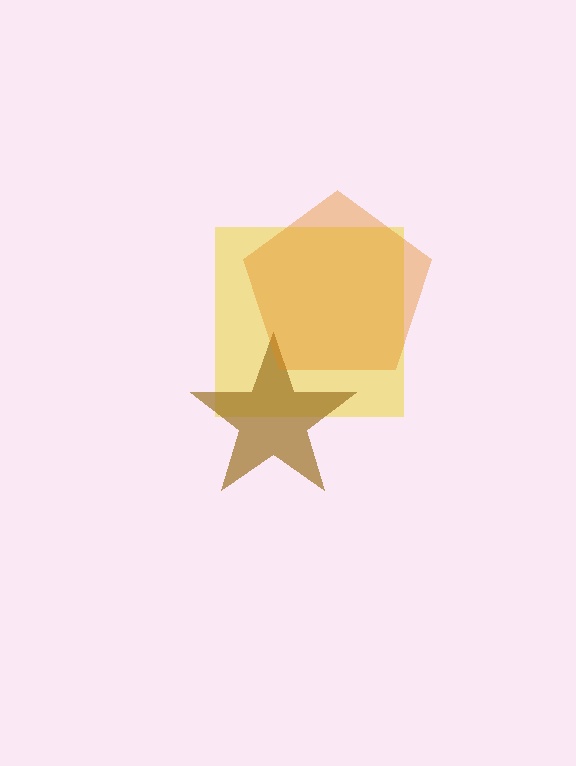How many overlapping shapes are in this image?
There are 3 overlapping shapes in the image.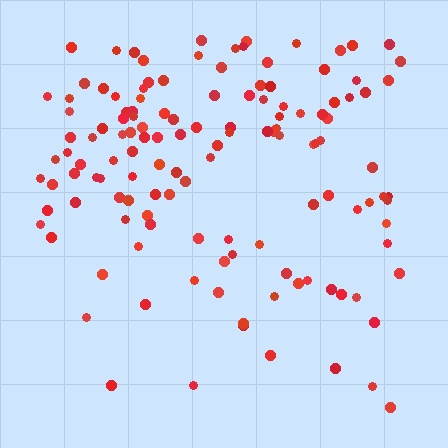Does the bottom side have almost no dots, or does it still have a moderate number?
Still a moderate number, just noticeably fewer than the top.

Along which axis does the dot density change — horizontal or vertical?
Vertical.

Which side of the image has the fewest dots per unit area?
The bottom.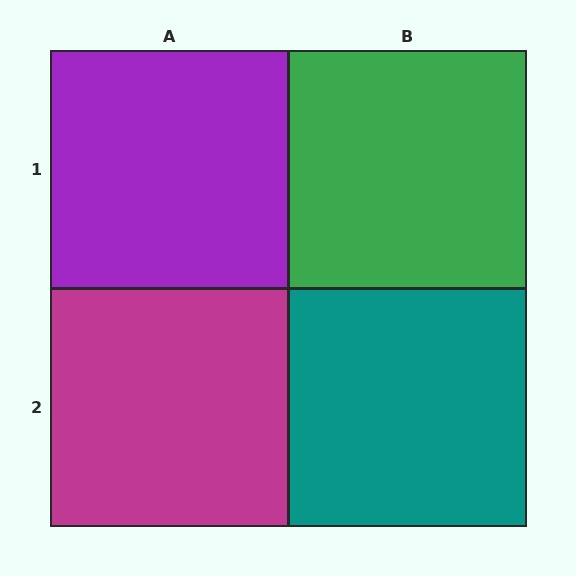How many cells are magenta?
1 cell is magenta.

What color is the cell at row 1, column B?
Green.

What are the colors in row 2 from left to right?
Magenta, teal.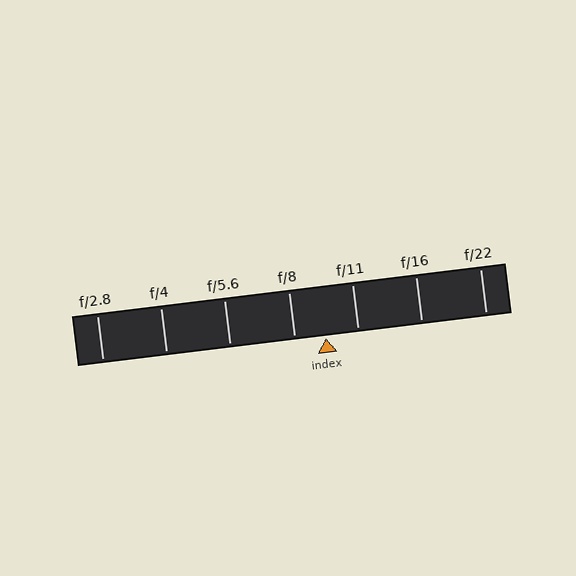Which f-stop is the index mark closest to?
The index mark is closest to f/8.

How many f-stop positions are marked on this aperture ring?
There are 7 f-stop positions marked.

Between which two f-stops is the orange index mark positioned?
The index mark is between f/8 and f/11.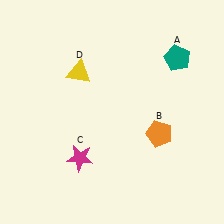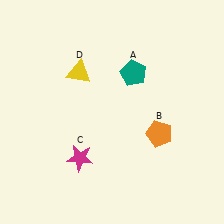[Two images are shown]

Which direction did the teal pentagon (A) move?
The teal pentagon (A) moved left.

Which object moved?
The teal pentagon (A) moved left.